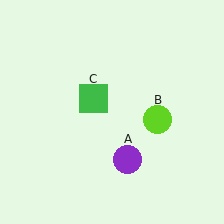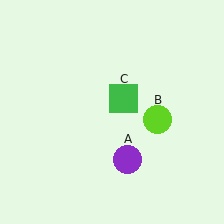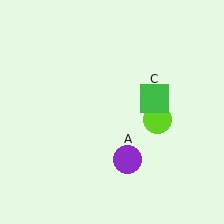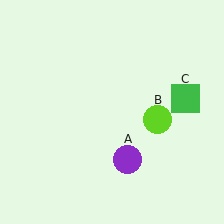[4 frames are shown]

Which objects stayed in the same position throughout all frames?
Purple circle (object A) and lime circle (object B) remained stationary.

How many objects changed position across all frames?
1 object changed position: green square (object C).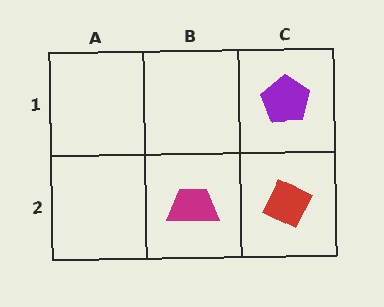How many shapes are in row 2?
2 shapes.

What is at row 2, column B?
A magenta trapezoid.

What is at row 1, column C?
A purple pentagon.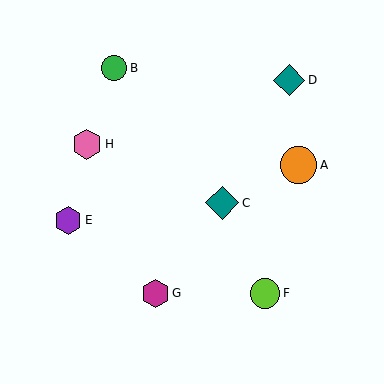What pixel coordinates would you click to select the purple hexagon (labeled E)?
Click at (68, 220) to select the purple hexagon E.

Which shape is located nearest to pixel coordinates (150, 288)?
The magenta hexagon (labeled G) at (155, 293) is nearest to that location.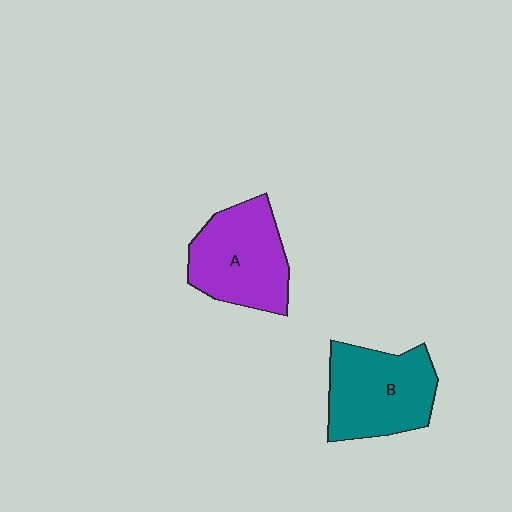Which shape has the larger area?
Shape B (teal).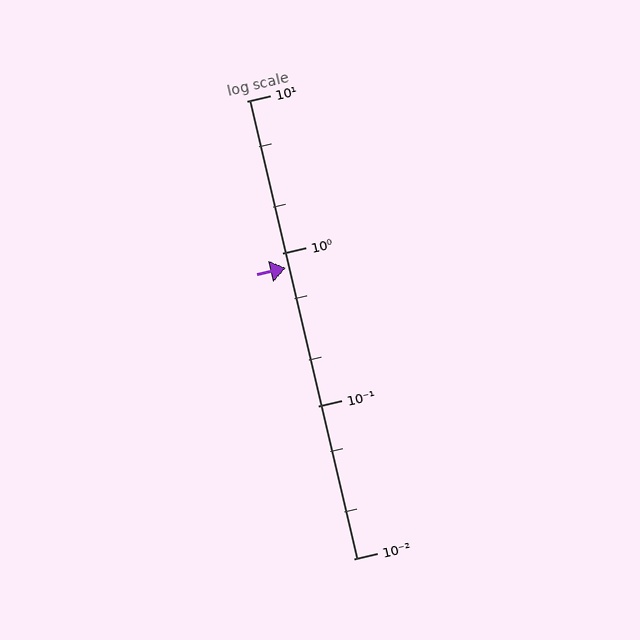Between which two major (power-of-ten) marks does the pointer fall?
The pointer is between 0.1 and 1.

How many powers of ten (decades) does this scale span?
The scale spans 3 decades, from 0.01 to 10.